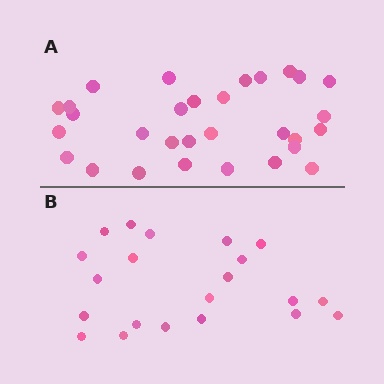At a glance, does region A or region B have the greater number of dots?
Region A (the top region) has more dots.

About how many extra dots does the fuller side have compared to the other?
Region A has roughly 8 or so more dots than region B.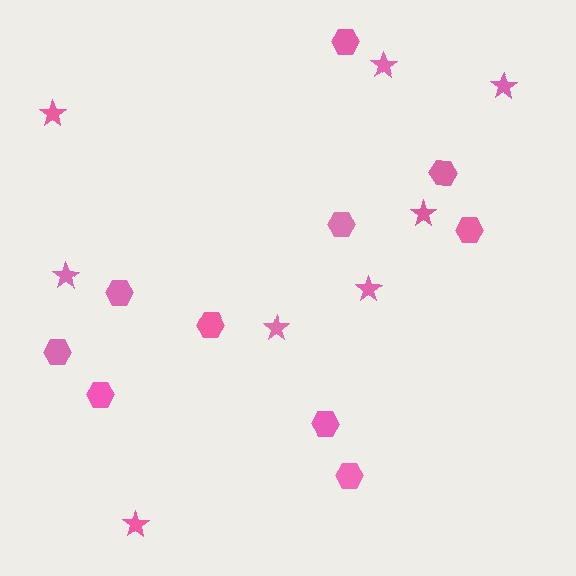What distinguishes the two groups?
There are 2 groups: one group of hexagons (10) and one group of stars (8).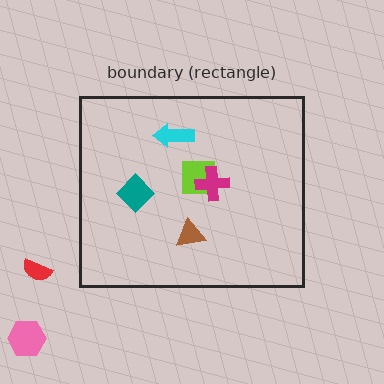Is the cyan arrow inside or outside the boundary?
Inside.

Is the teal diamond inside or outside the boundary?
Inside.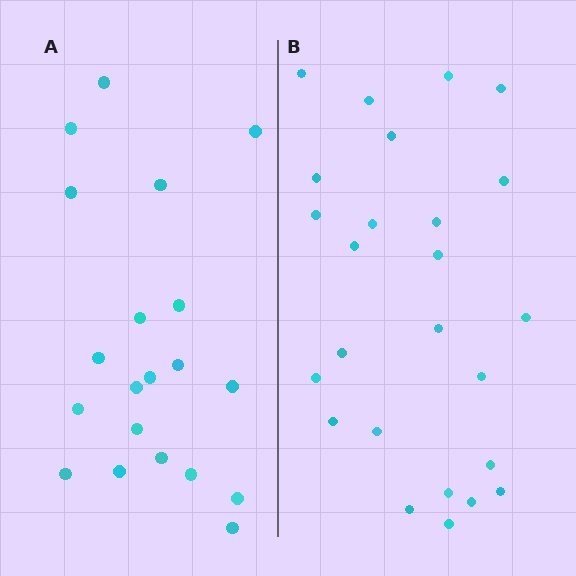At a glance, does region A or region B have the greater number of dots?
Region B (the right region) has more dots.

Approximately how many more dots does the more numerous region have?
Region B has about 5 more dots than region A.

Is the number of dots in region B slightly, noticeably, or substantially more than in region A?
Region B has noticeably more, but not dramatically so. The ratio is roughly 1.2 to 1.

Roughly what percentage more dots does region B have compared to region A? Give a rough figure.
About 25% more.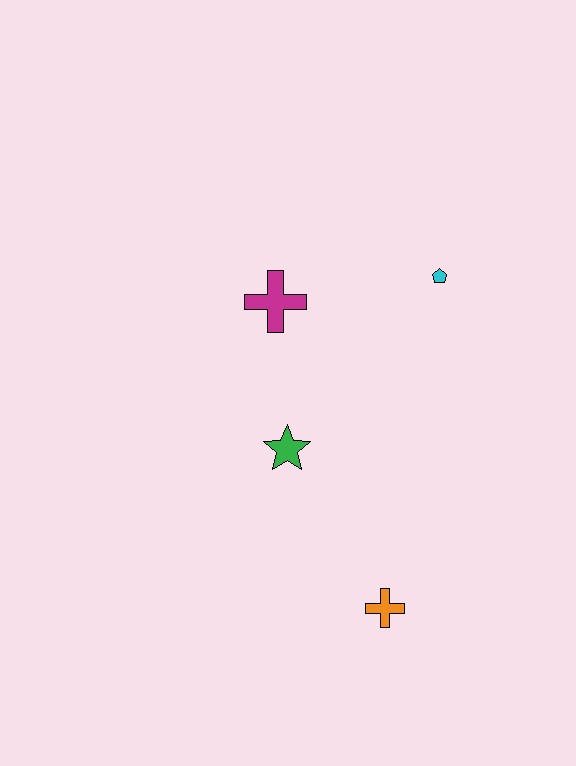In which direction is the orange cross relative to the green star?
The orange cross is below the green star.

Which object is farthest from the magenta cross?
The orange cross is farthest from the magenta cross.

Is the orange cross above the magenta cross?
No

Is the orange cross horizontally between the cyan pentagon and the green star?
Yes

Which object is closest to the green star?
The magenta cross is closest to the green star.